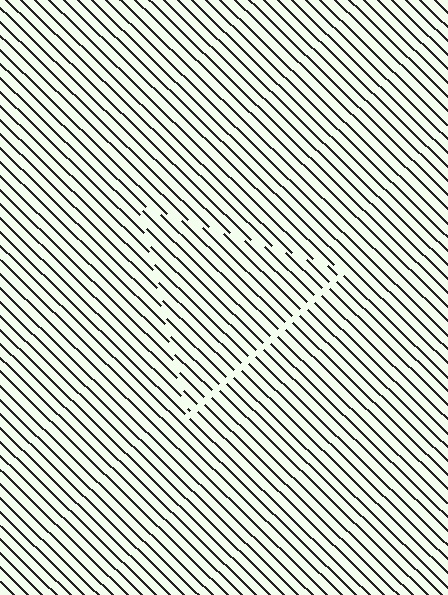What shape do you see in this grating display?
An illusory triangle. The interior of the shape contains the same grating, shifted by half a period — the contour is defined by the phase discontinuity where line-ends from the inner and outer gratings abut.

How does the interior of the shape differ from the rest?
The interior of the shape contains the same grating, shifted by half a period — the contour is defined by the phase discontinuity where line-ends from the inner and outer gratings abut.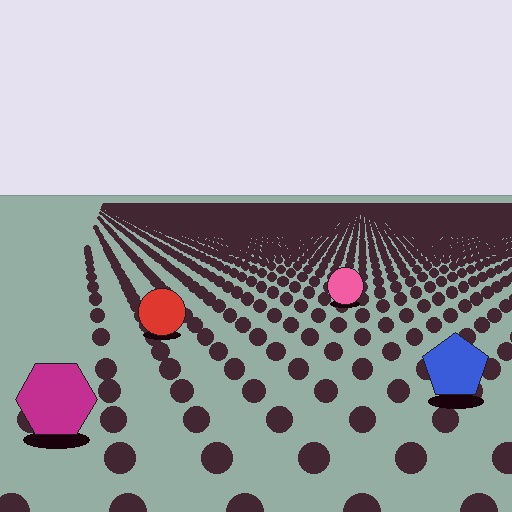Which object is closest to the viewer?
The magenta hexagon is closest. The texture marks near it are larger and more spread out.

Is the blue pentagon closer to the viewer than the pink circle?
Yes. The blue pentagon is closer — you can tell from the texture gradient: the ground texture is coarser near it.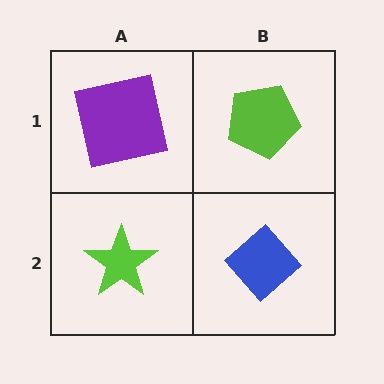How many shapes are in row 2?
2 shapes.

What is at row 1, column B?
A lime pentagon.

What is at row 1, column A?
A purple square.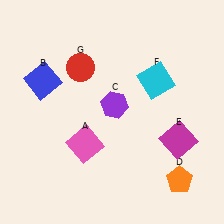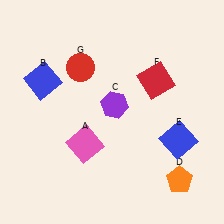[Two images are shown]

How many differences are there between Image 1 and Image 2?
There are 2 differences between the two images.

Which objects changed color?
E changed from magenta to blue. F changed from cyan to red.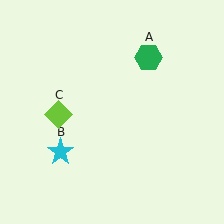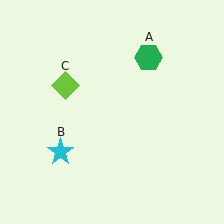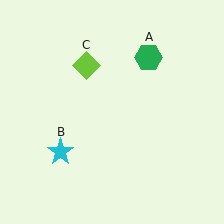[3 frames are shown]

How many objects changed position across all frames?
1 object changed position: lime diamond (object C).